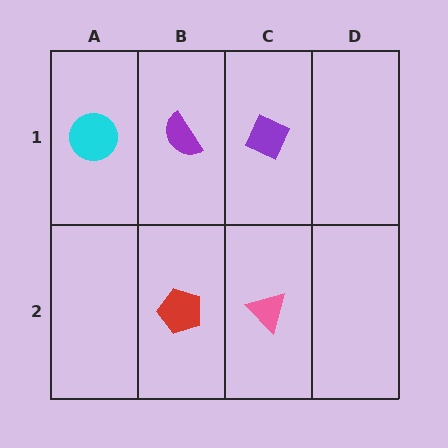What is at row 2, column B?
A red pentagon.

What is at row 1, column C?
A purple diamond.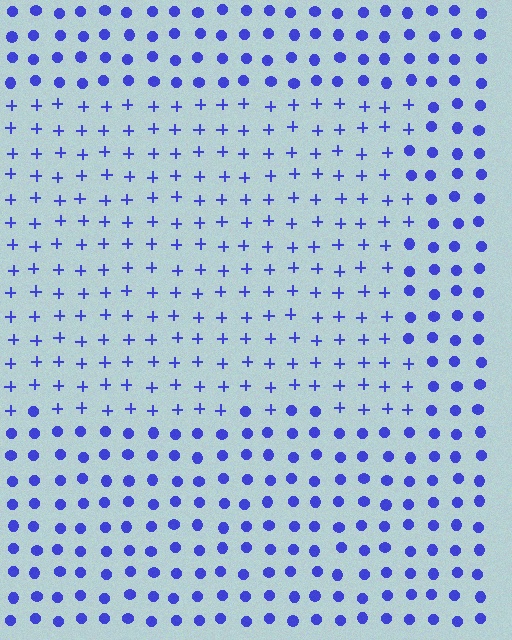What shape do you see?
I see a rectangle.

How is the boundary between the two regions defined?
The boundary is defined by a change in element shape: plus signs inside vs. circles outside. All elements share the same color and spacing.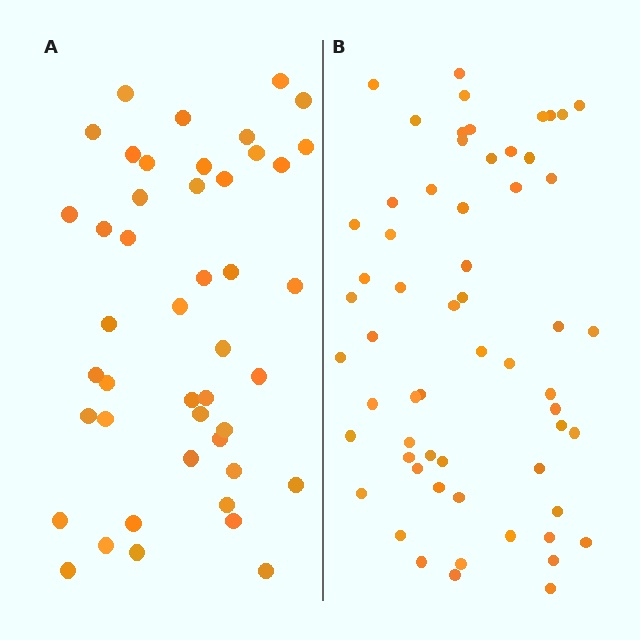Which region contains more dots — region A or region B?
Region B (the right region) has more dots.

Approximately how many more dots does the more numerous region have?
Region B has approximately 15 more dots than region A.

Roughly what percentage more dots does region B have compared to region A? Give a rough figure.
About 35% more.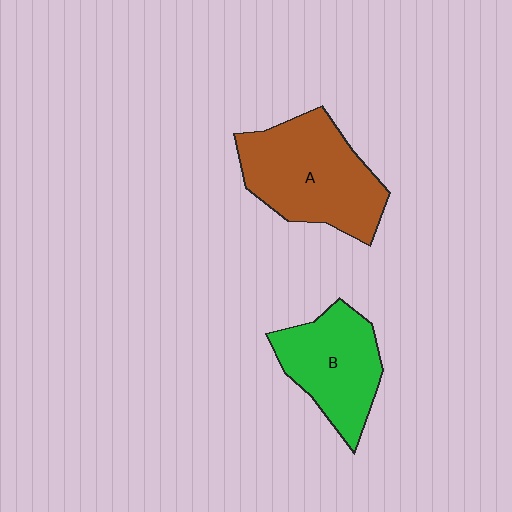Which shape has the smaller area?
Shape B (green).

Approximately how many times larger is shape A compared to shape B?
Approximately 1.3 times.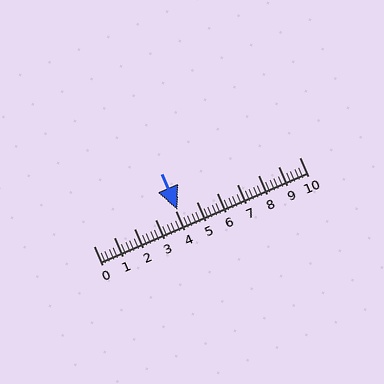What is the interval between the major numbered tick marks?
The major tick marks are spaced 1 units apart.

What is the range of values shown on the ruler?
The ruler shows values from 0 to 10.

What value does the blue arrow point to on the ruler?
The blue arrow points to approximately 4.1.